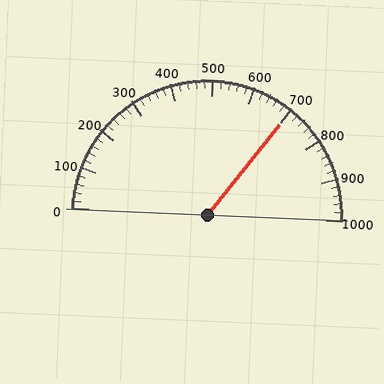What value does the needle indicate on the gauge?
The needle indicates approximately 700.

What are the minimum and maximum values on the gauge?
The gauge ranges from 0 to 1000.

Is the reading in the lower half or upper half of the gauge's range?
The reading is in the upper half of the range (0 to 1000).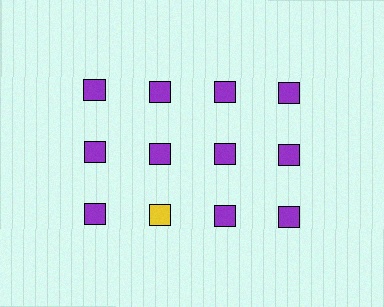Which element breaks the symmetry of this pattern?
The yellow square in the third row, second from left column breaks the symmetry. All other shapes are purple squares.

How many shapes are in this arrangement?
There are 12 shapes arranged in a grid pattern.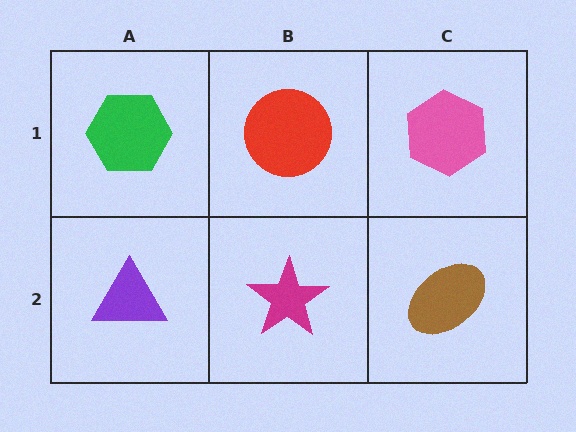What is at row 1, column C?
A pink hexagon.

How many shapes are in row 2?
3 shapes.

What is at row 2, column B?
A magenta star.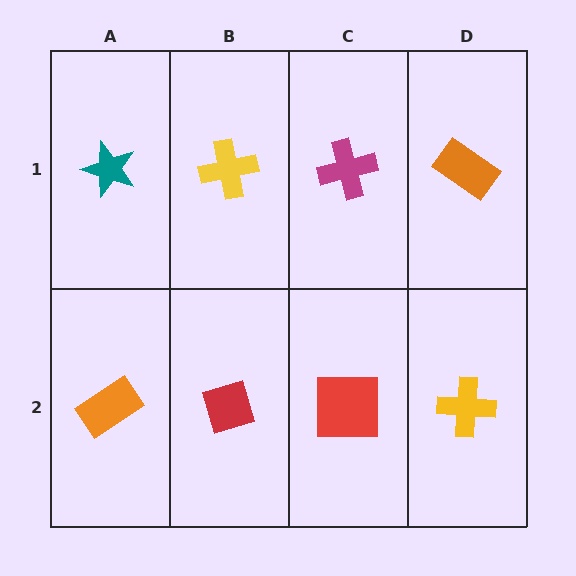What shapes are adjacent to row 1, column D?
A yellow cross (row 2, column D), a magenta cross (row 1, column C).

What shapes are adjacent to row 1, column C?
A red square (row 2, column C), a yellow cross (row 1, column B), an orange rectangle (row 1, column D).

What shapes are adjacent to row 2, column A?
A teal star (row 1, column A), a red diamond (row 2, column B).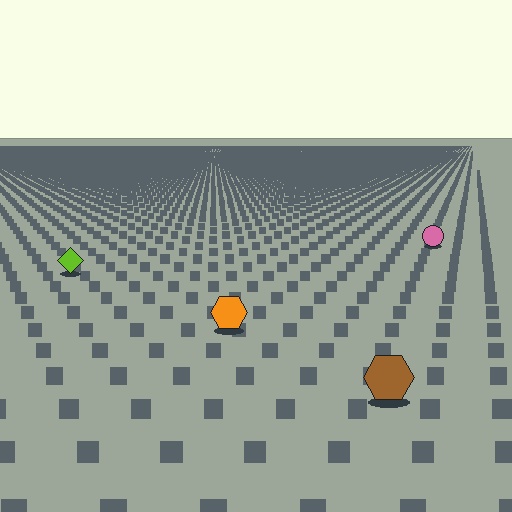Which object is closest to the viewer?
The brown hexagon is closest. The texture marks near it are larger and more spread out.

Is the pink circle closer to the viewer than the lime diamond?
No. The lime diamond is closer — you can tell from the texture gradient: the ground texture is coarser near it.